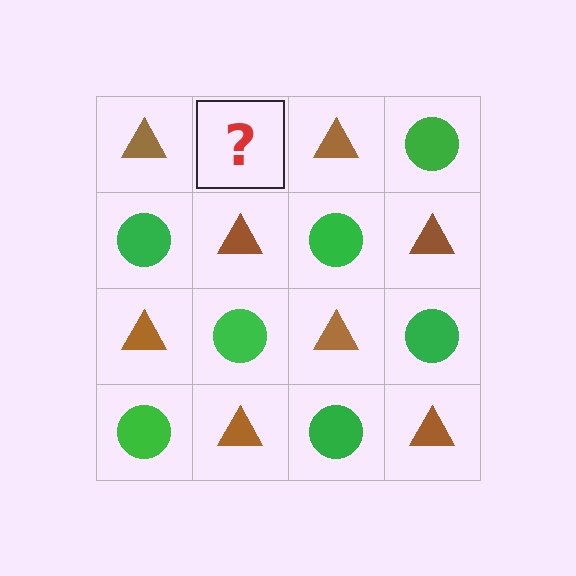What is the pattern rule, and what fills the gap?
The rule is that it alternates brown triangle and green circle in a checkerboard pattern. The gap should be filled with a green circle.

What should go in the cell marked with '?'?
The missing cell should contain a green circle.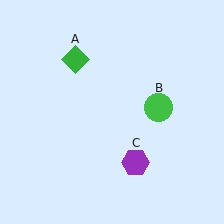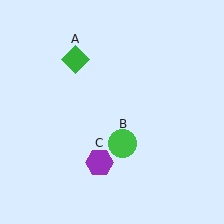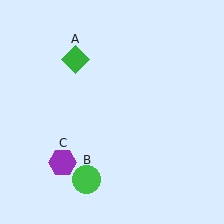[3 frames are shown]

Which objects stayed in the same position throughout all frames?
Green diamond (object A) remained stationary.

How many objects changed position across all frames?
2 objects changed position: green circle (object B), purple hexagon (object C).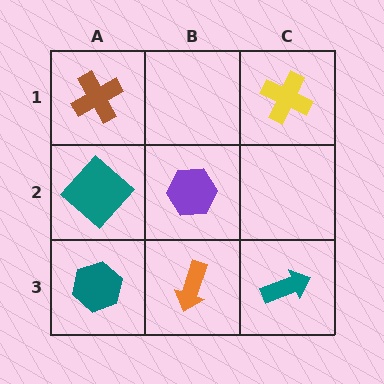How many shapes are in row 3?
3 shapes.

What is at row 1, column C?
A yellow cross.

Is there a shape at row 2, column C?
No, that cell is empty.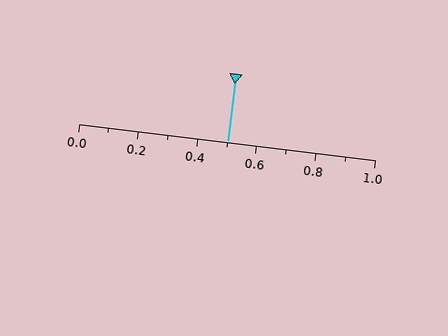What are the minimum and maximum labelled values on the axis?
The axis runs from 0.0 to 1.0.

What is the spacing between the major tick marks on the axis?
The major ticks are spaced 0.2 apart.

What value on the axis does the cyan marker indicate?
The marker indicates approximately 0.5.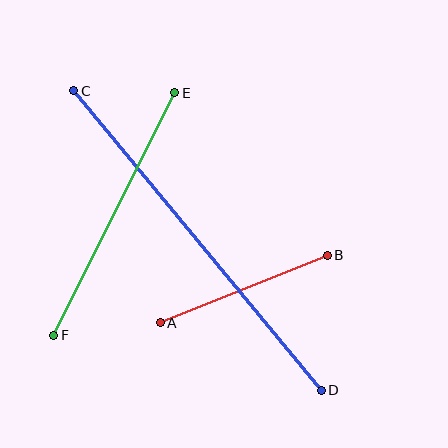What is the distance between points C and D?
The distance is approximately 389 pixels.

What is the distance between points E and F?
The distance is approximately 271 pixels.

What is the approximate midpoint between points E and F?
The midpoint is at approximately (114, 214) pixels.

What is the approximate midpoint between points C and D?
The midpoint is at approximately (197, 241) pixels.